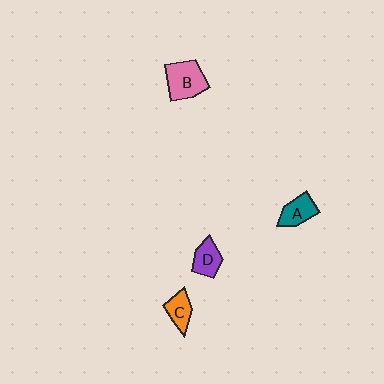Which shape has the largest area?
Shape B (pink).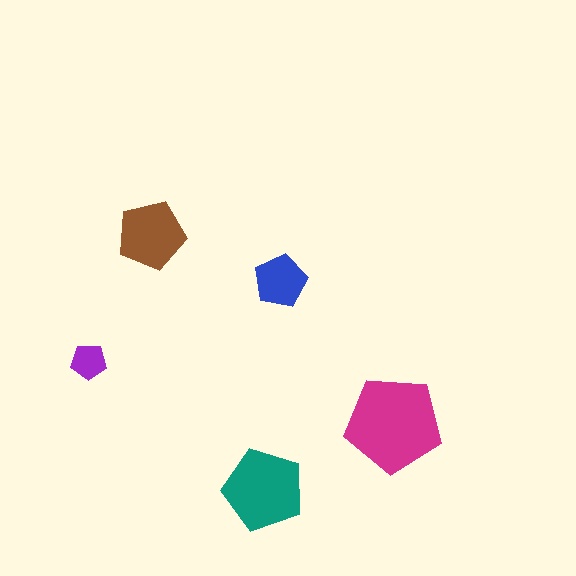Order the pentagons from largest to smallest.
the magenta one, the teal one, the brown one, the blue one, the purple one.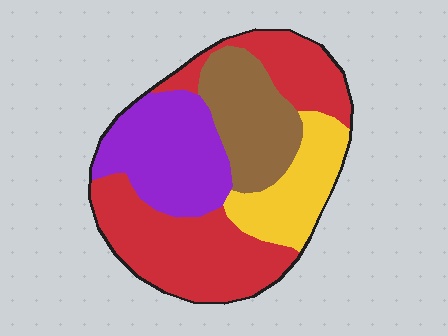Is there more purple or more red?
Red.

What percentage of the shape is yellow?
Yellow covers roughly 15% of the shape.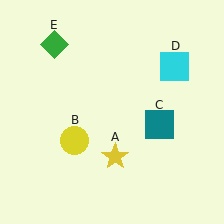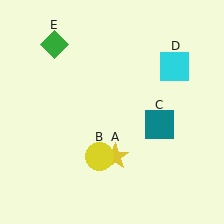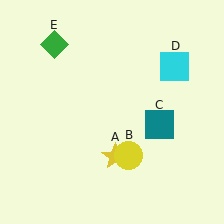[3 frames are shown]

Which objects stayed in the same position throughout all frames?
Yellow star (object A) and teal square (object C) and cyan square (object D) and green diamond (object E) remained stationary.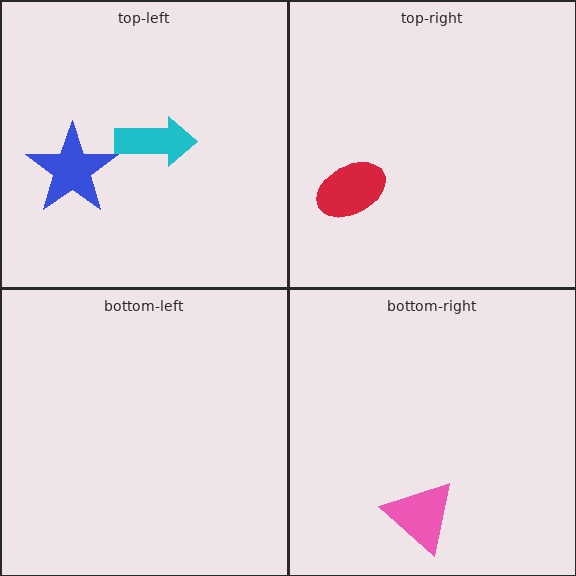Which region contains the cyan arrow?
The top-left region.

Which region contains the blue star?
The top-left region.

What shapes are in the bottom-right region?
The pink triangle.